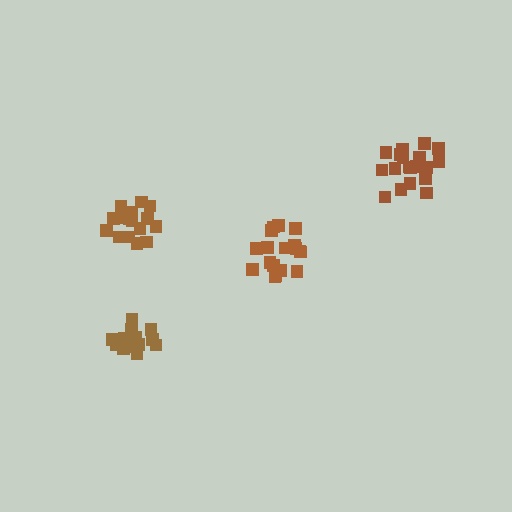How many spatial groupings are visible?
There are 4 spatial groupings.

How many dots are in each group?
Group 1: 19 dots, Group 2: 18 dots, Group 3: 14 dots, Group 4: 20 dots (71 total).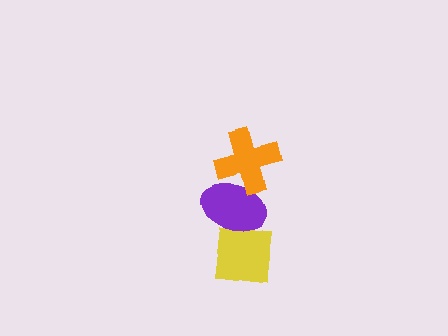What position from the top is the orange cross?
The orange cross is 1st from the top.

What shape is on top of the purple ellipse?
The orange cross is on top of the purple ellipse.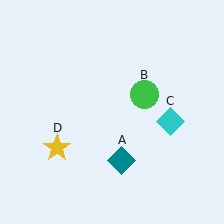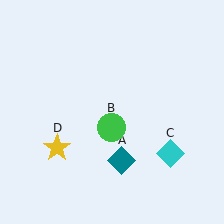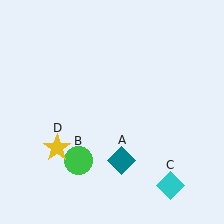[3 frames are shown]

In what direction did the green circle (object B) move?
The green circle (object B) moved down and to the left.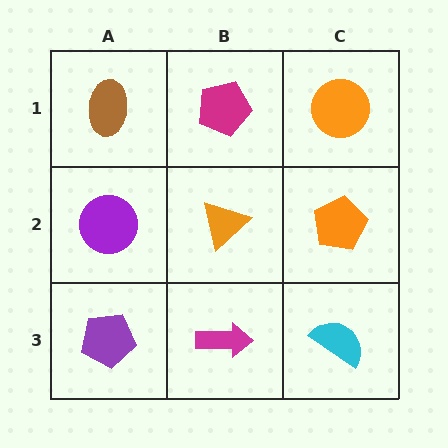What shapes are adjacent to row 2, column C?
An orange circle (row 1, column C), a cyan semicircle (row 3, column C), an orange triangle (row 2, column B).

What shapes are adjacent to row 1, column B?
An orange triangle (row 2, column B), a brown ellipse (row 1, column A), an orange circle (row 1, column C).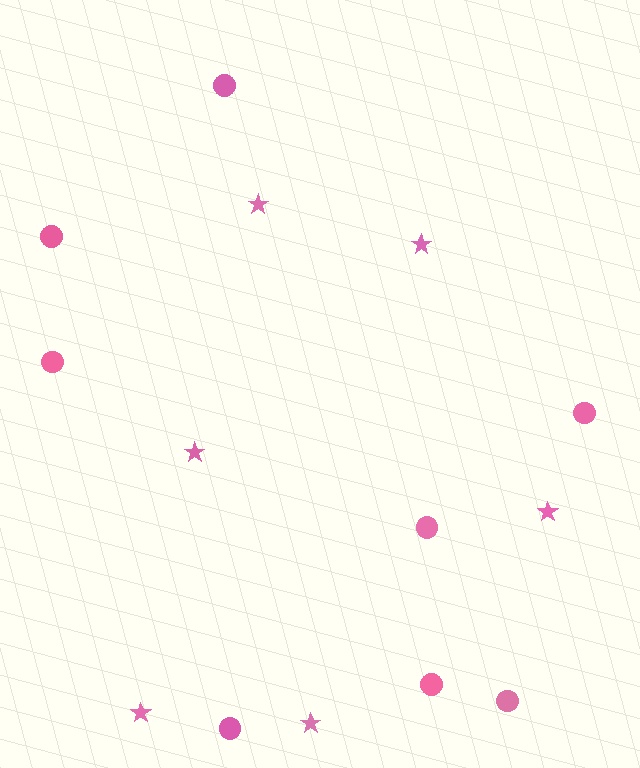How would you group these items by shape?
There are 2 groups: one group of circles (8) and one group of stars (6).